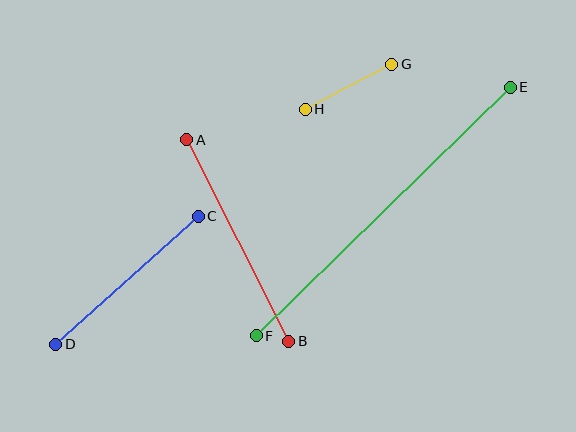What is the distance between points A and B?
The distance is approximately 226 pixels.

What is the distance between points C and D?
The distance is approximately 191 pixels.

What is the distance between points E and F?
The distance is approximately 355 pixels.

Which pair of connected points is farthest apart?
Points E and F are farthest apart.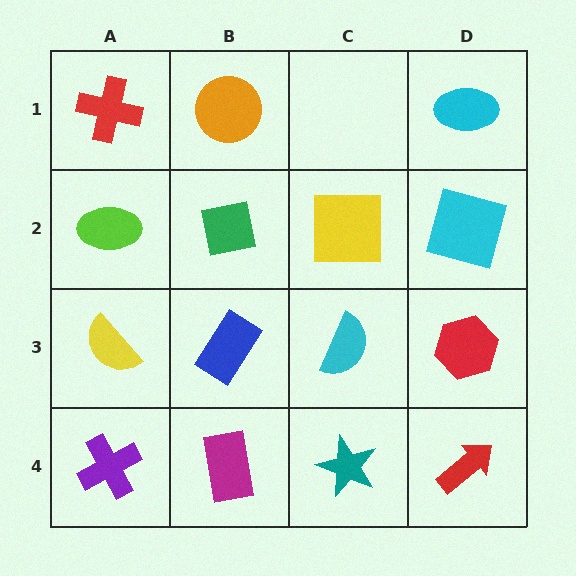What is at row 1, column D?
A cyan ellipse.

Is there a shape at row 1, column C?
No, that cell is empty.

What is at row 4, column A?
A purple cross.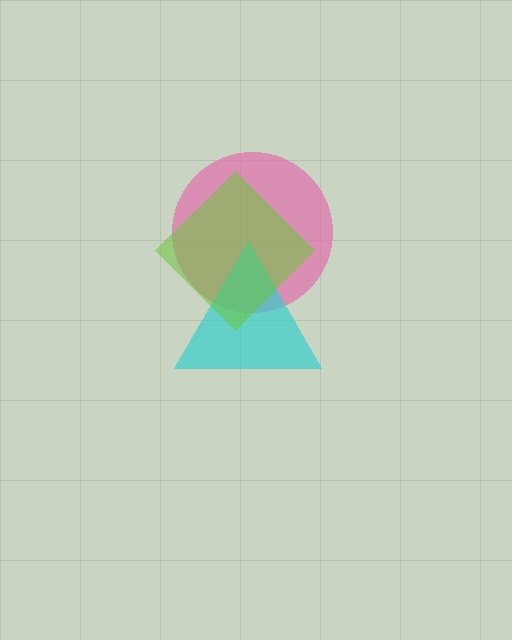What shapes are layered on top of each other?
The layered shapes are: a pink circle, a cyan triangle, a lime diamond.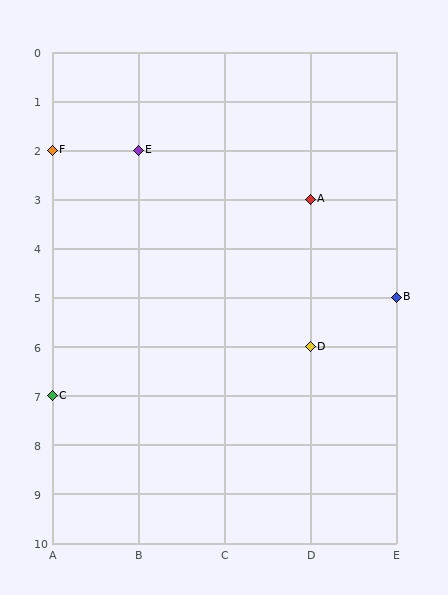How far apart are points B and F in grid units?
Points B and F are 4 columns and 3 rows apart (about 5.0 grid units diagonally).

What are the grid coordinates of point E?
Point E is at grid coordinates (B, 2).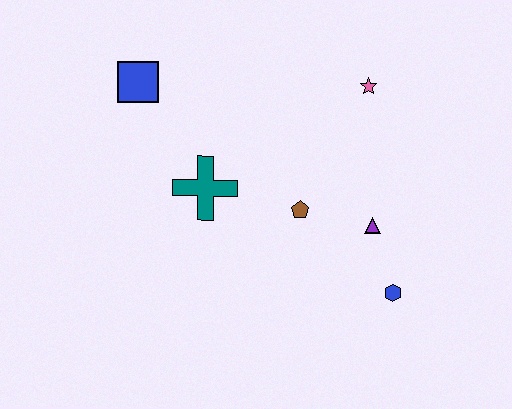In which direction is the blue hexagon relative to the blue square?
The blue hexagon is to the right of the blue square.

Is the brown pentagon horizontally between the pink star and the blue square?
Yes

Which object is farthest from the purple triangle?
The blue square is farthest from the purple triangle.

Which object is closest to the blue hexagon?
The purple triangle is closest to the blue hexagon.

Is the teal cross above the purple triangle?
Yes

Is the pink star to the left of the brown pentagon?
No